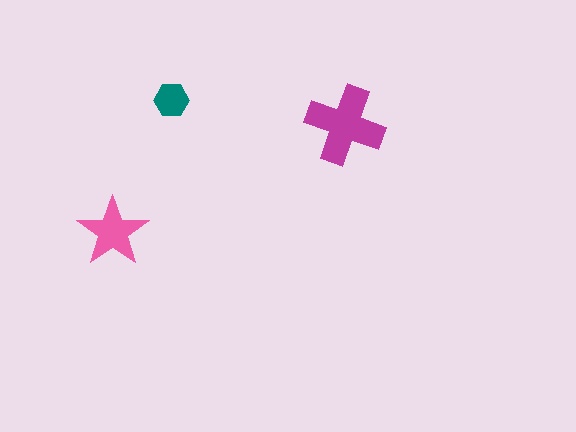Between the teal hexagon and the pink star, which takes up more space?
The pink star.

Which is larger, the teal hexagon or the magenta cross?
The magenta cross.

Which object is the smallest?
The teal hexagon.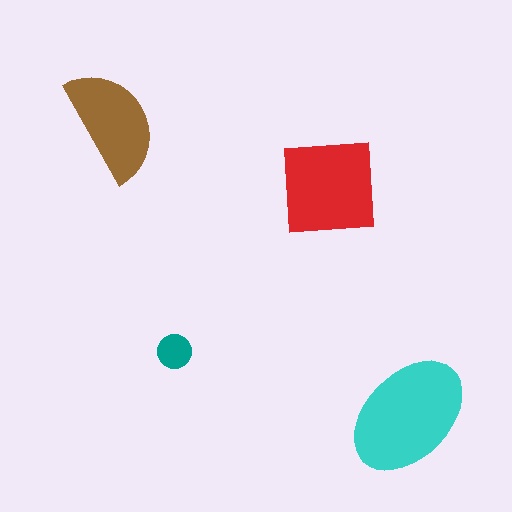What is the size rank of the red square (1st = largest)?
2nd.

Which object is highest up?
The brown semicircle is topmost.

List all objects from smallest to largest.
The teal circle, the brown semicircle, the red square, the cyan ellipse.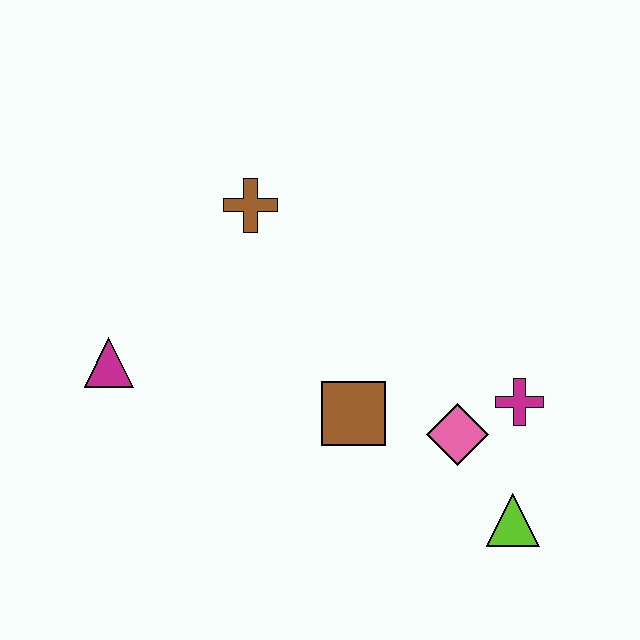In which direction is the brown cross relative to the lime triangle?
The brown cross is above the lime triangle.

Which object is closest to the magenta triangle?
The brown cross is closest to the magenta triangle.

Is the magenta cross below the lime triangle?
No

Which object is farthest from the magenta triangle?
The lime triangle is farthest from the magenta triangle.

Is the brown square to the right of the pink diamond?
No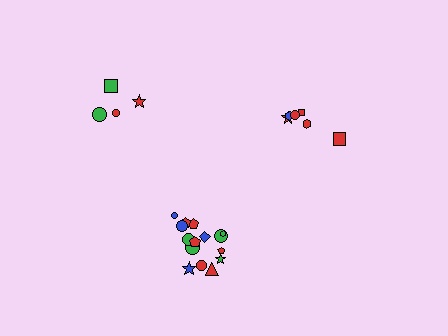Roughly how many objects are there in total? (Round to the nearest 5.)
Roughly 25 objects in total.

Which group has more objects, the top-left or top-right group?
The top-right group.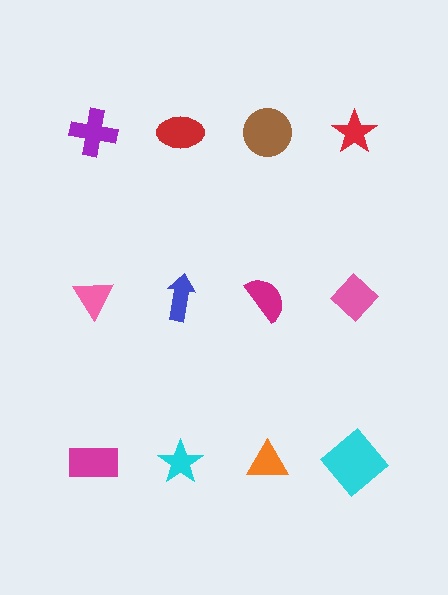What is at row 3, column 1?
A magenta rectangle.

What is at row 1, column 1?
A purple cross.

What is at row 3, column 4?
A cyan diamond.